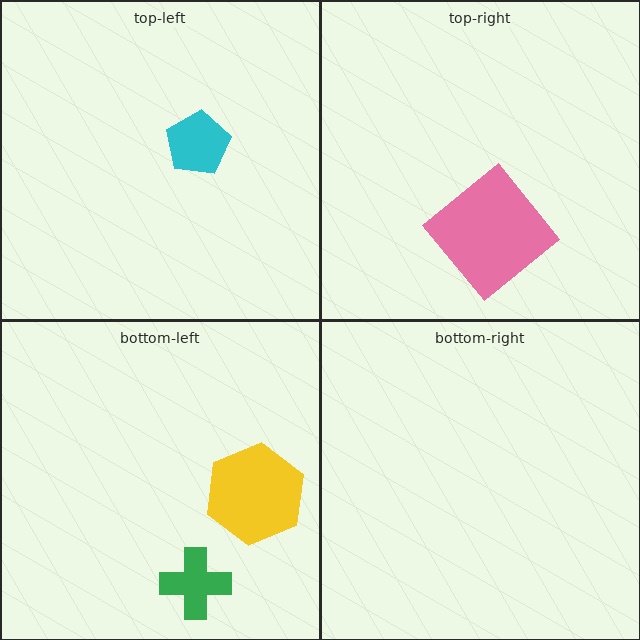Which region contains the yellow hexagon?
The bottom-left region.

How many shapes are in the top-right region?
1.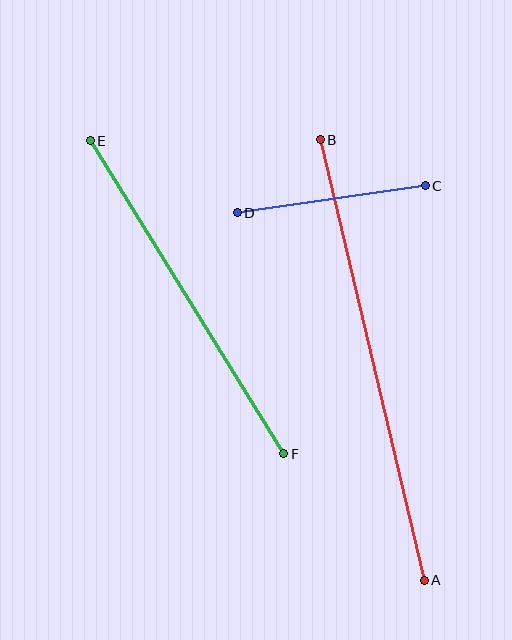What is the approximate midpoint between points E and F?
The midpoint is at approximately (187, 297) pixels.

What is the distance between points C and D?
The distance is approximately 190 pixels.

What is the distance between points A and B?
The distance is approximately 452 pixels.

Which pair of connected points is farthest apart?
Points A and B are farthest apart.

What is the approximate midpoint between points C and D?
The midpoint is at approximately (331, 199) pixels.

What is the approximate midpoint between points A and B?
The midpoint is at approximately (372, 360) pixels.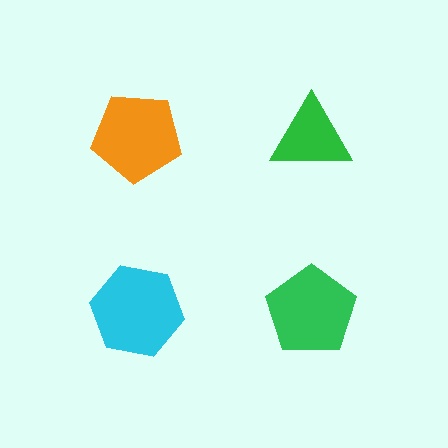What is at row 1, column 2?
A green triangle.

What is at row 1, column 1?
An orange pentagon.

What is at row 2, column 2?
A green pentagon.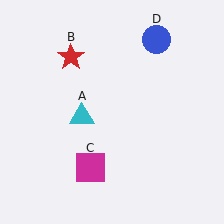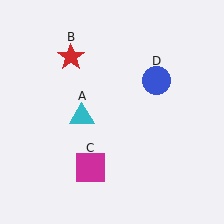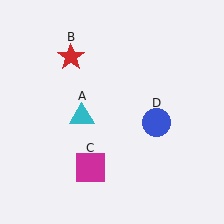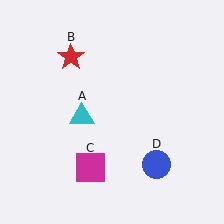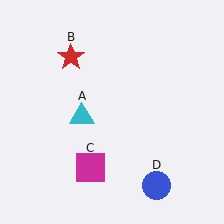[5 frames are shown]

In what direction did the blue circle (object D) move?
The blue circle (object D) moved down.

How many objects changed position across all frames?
1 object changed position: blue circle (object D).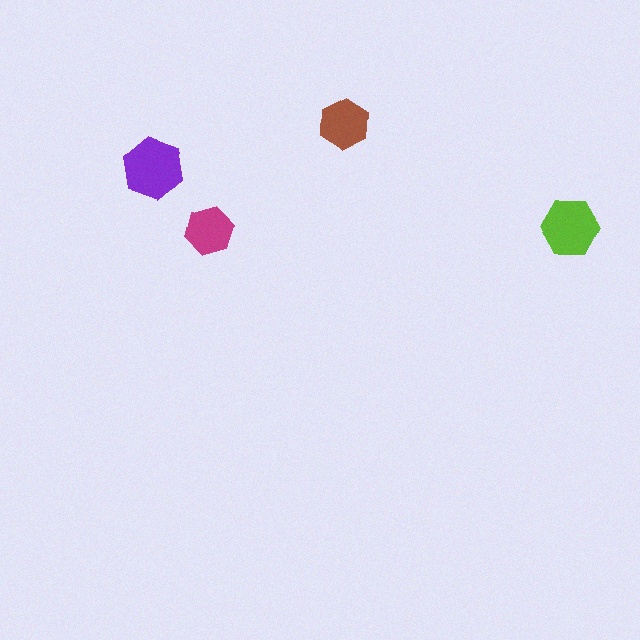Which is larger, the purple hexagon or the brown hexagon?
The purple one.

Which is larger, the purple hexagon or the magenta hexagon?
The purple one.